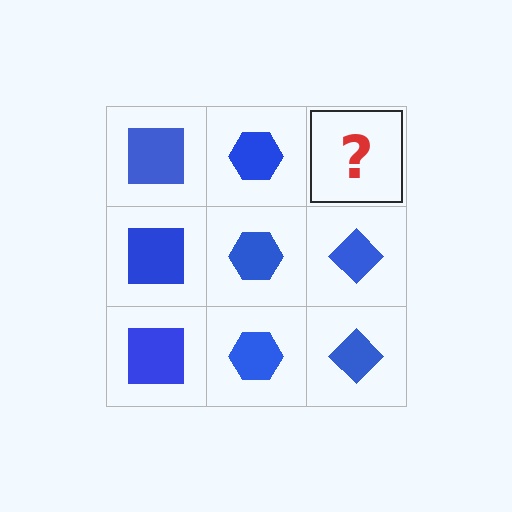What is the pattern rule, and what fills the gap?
The rule is that each column has a consistent shape. The gap should be filled with a blue diamond.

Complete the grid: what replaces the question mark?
The question mark should be replaced with a blue diamond.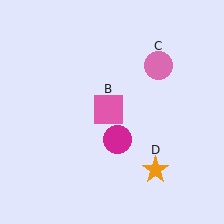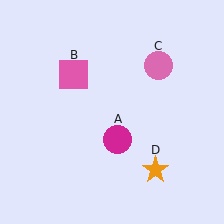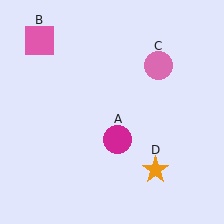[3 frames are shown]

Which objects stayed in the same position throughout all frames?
Magenta circle (object A) and pink circle (object C) and orange star (object D) remained stationary.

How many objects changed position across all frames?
1 object changed position: pink square (object B).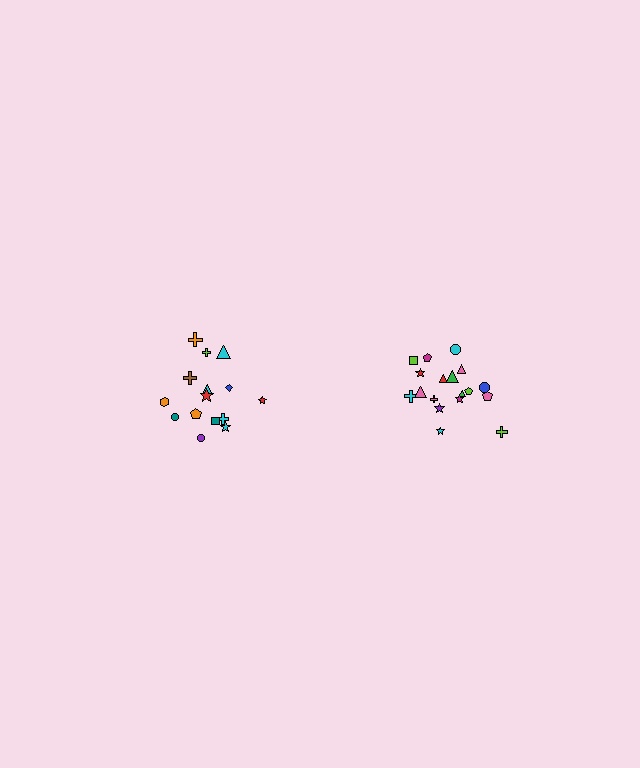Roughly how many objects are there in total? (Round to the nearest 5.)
Roughly 35 objects in total.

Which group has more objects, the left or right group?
The right group.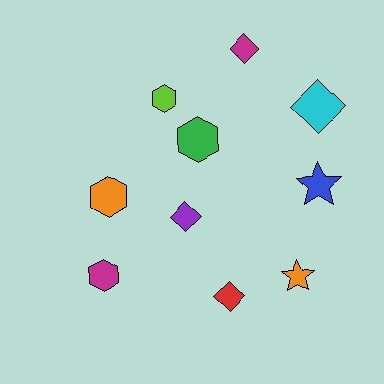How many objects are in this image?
There are 10 objects.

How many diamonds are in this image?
There are 4 diamonds.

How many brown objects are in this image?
There are no brown objects.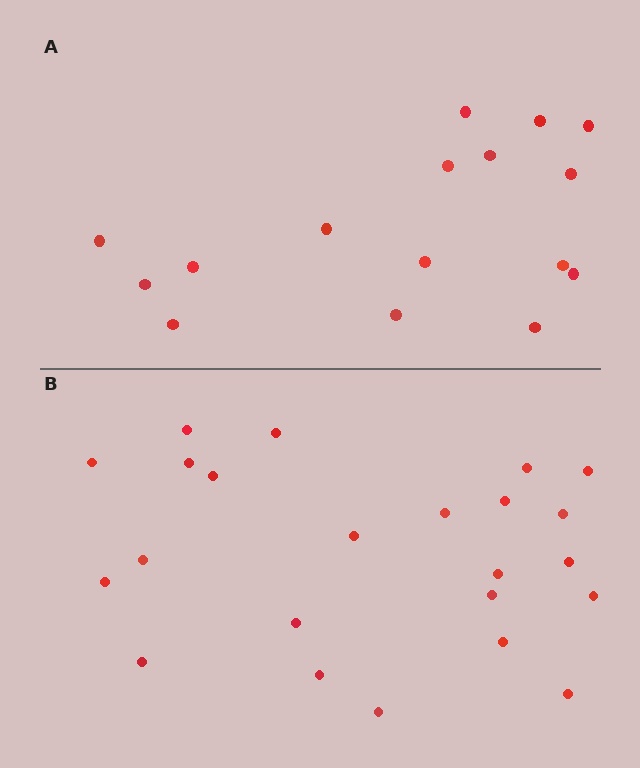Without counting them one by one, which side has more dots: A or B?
Region B (the bottom region) has more dots.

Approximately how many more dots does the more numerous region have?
Region B has roughly 8 or so more dots than region A.